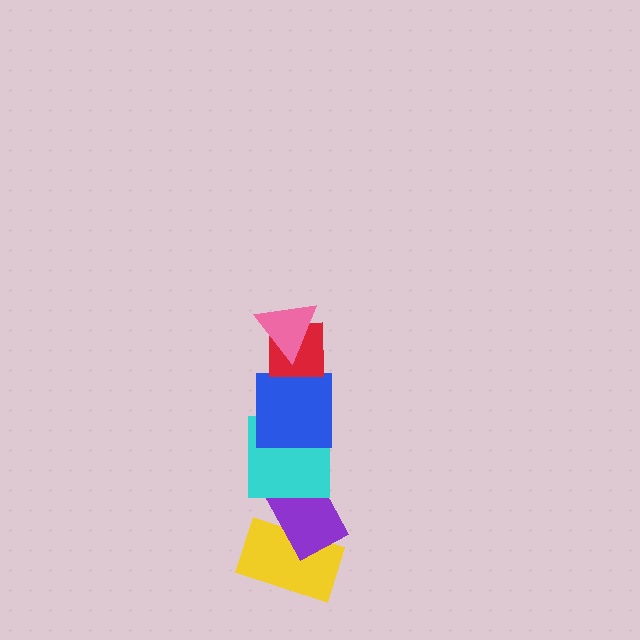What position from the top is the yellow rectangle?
The yellow rectangle is 6th from the top.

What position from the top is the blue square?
The blue square is 3rd from the top.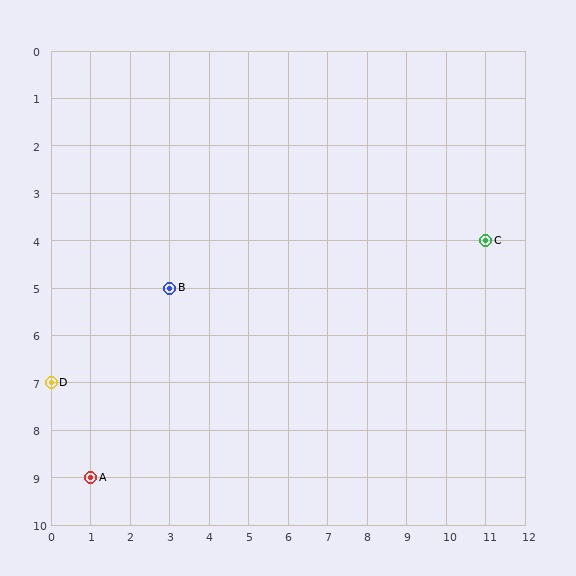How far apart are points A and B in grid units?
Points A and B are 2 columns and 4 rows apart (about 4.5 grid units diagonally).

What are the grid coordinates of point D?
Point D is at grid coordinates (0, 7).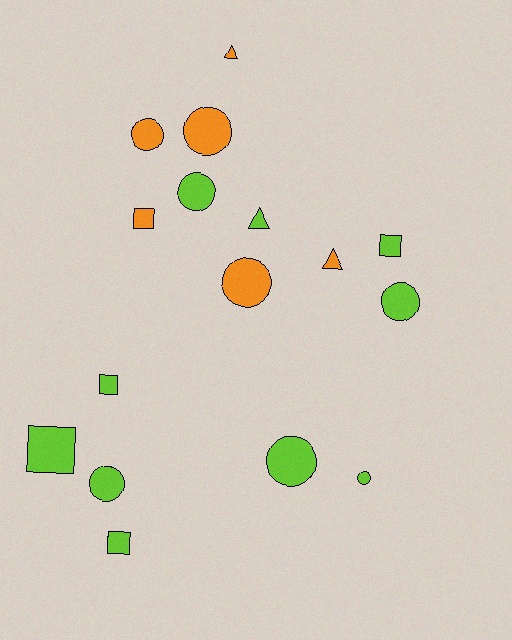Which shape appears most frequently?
Circle, with 8 objects.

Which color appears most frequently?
Lime, with 10 objects.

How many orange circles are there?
There are 3 orange circles.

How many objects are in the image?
There are 16 objects.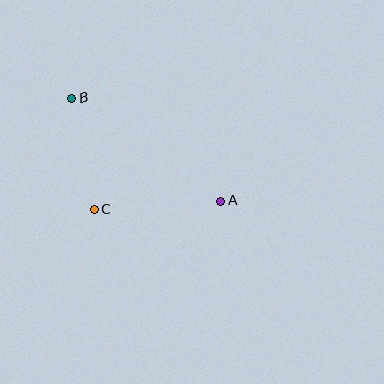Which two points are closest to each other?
Points B and C are closest to each other.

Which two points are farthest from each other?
Points A and B are farthest from each other.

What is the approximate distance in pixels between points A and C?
The distance between A and C is approximately 127 pixels.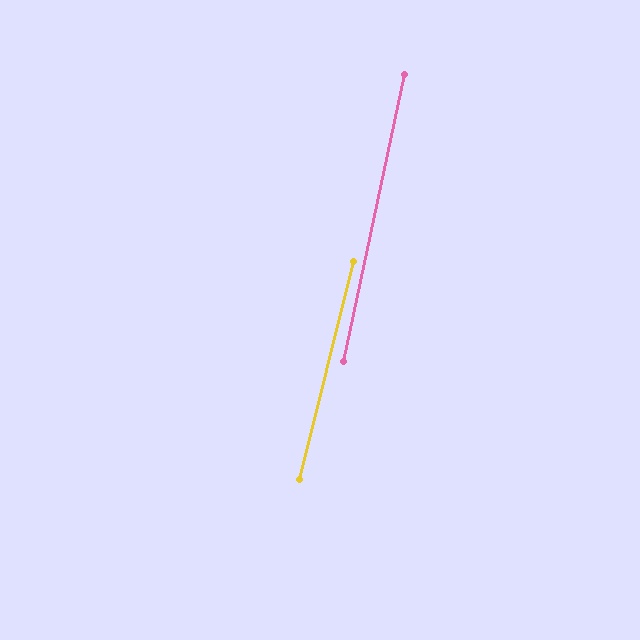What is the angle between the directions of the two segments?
Approximately 2 degrees.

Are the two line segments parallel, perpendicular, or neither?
Parallel — their directions differ by only 1.9°.